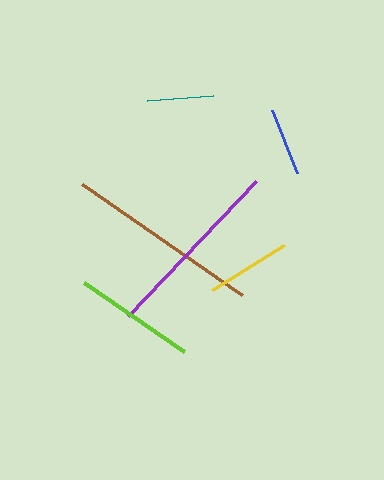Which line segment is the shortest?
The teal line is the shortest at approximately 66 pixels.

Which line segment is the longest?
The brown line is the longest at approximately 194 pixels.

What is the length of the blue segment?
The blue segment is approximately 67 pixels long.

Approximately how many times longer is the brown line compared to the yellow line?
The brown line is approximately 2.3 times the length of the yellow line.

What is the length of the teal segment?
The teal segment is approximately 66 pixels long.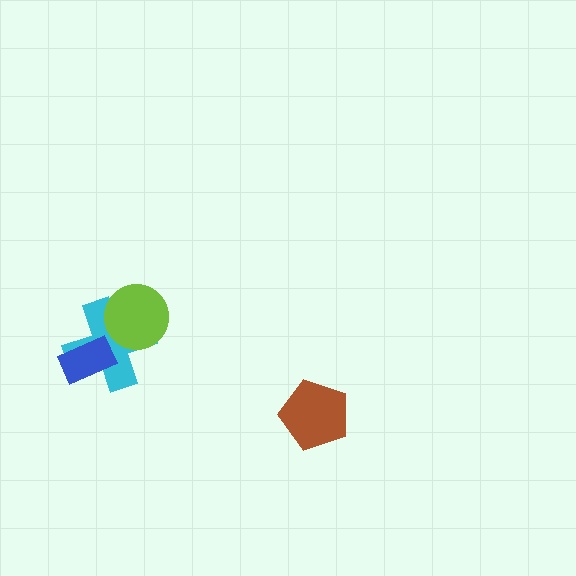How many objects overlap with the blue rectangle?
1 object overlaps with the blue rectangle.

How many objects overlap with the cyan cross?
2 objects overlap with the cyan cross.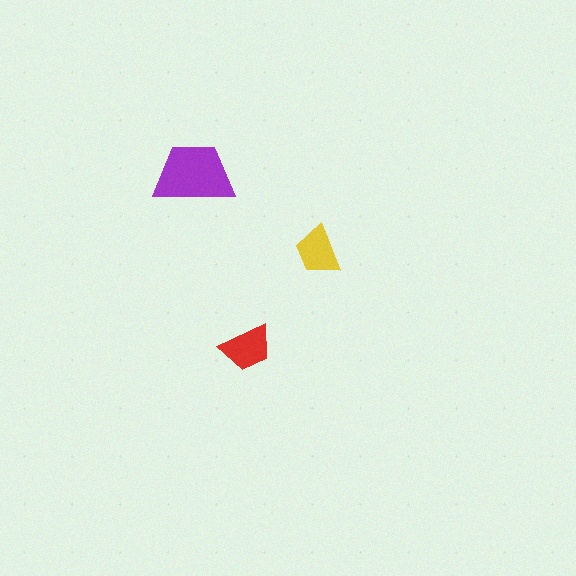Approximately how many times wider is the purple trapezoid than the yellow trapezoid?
About 1.5 times wider.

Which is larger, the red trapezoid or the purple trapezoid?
The purple one.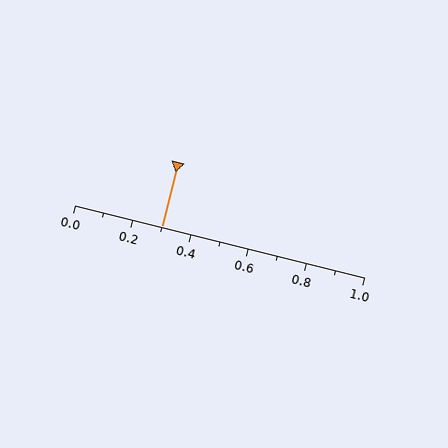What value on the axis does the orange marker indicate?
The marker indicates approximately 0.3.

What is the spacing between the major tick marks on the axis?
The major ticks are spaced 0.2 apart.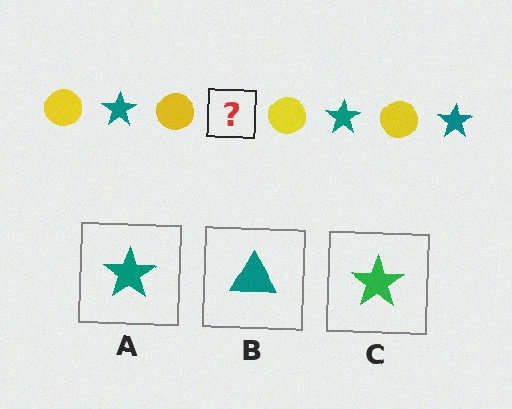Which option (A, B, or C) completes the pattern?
A.